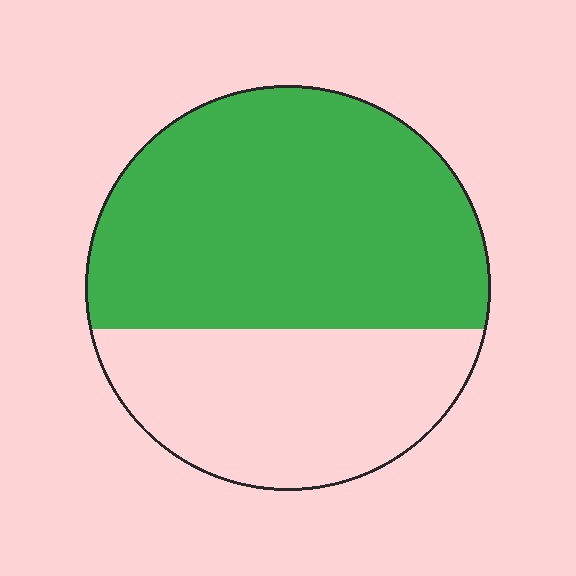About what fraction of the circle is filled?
About five eighths (5/8).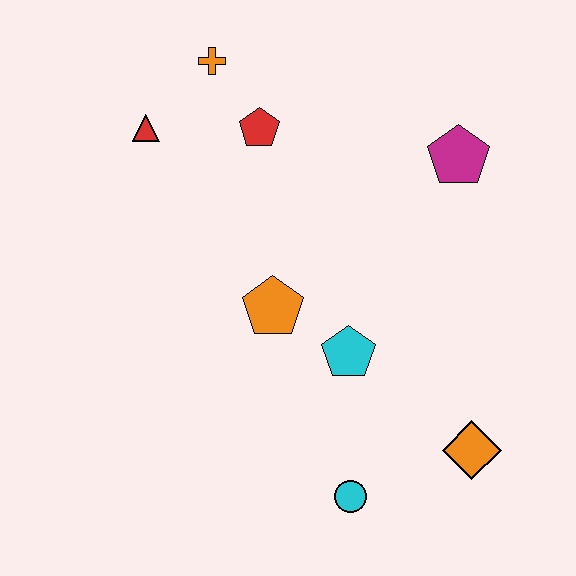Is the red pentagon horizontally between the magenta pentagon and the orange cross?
Yes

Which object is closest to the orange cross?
The red pentagon is closest to the orange cross.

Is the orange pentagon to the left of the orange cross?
No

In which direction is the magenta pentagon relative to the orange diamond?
The magenta pentagon is above the orange diamond.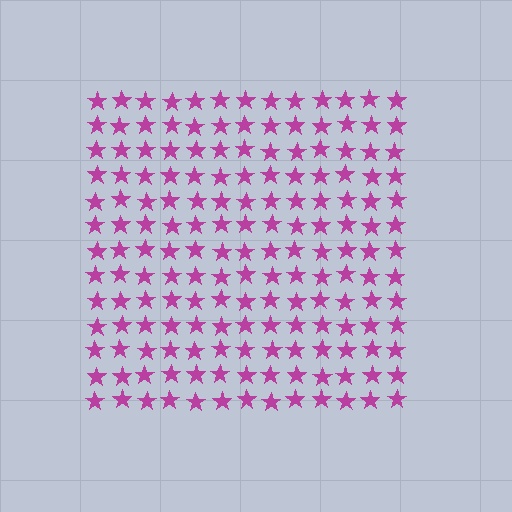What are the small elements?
The small elements are stars.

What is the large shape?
The large shape is a square.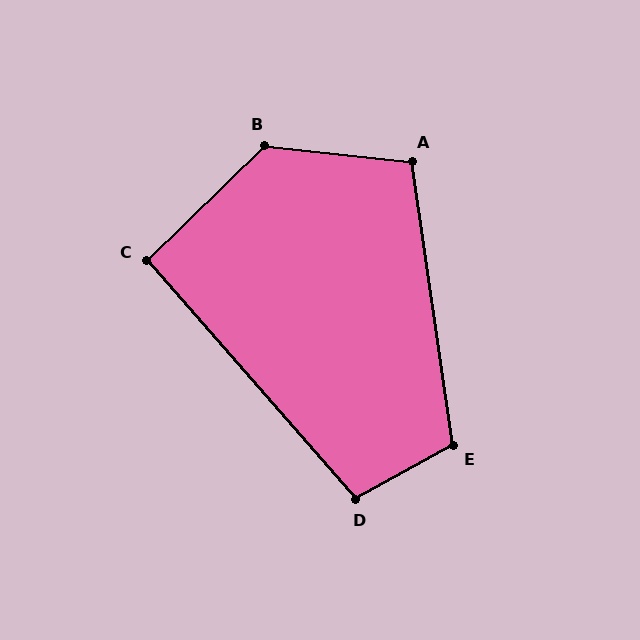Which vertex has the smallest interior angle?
C, at approximately 93 degrees.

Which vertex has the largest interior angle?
B, at approximately 129 degrees.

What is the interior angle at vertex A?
Approximately 105 degrees (obtuse).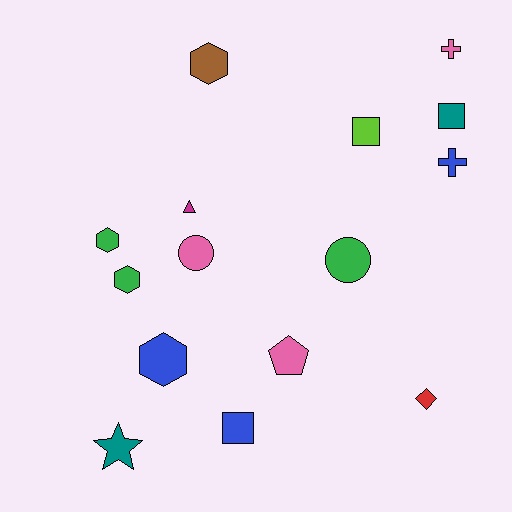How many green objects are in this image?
There are 3 green objects.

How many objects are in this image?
There are 15 objects.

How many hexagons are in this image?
There are 4 hexagons.